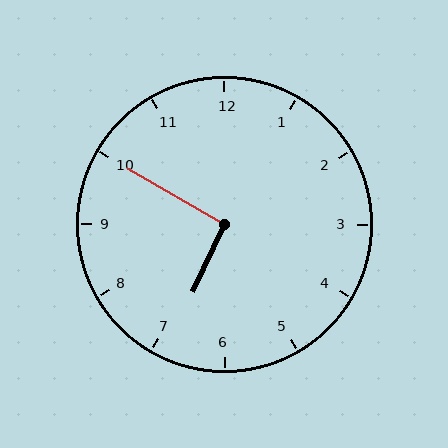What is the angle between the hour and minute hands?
Approximately 95 degrees.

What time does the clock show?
6:50.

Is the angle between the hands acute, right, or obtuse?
It is right.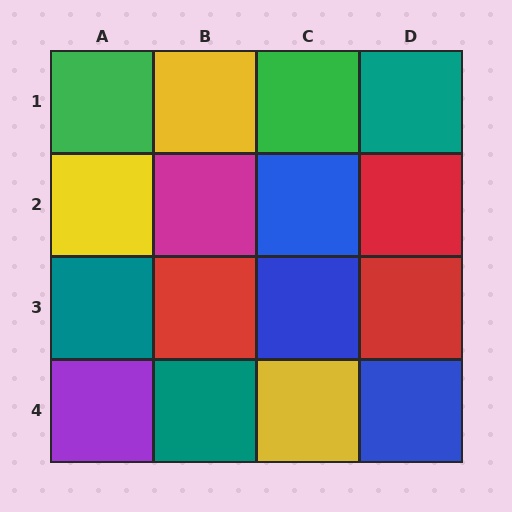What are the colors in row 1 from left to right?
Green, yellow, green, teal.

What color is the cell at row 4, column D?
Blue.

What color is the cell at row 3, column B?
Red.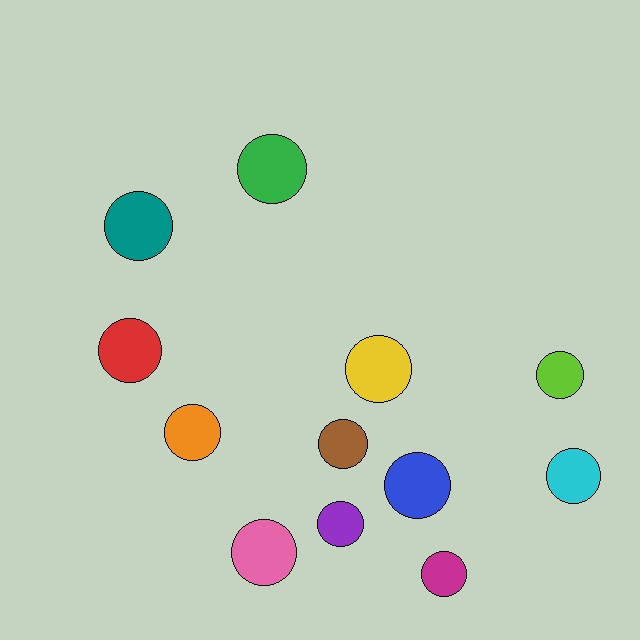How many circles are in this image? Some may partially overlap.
There are 12 circles.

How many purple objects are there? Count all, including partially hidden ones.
There is 1 purple object.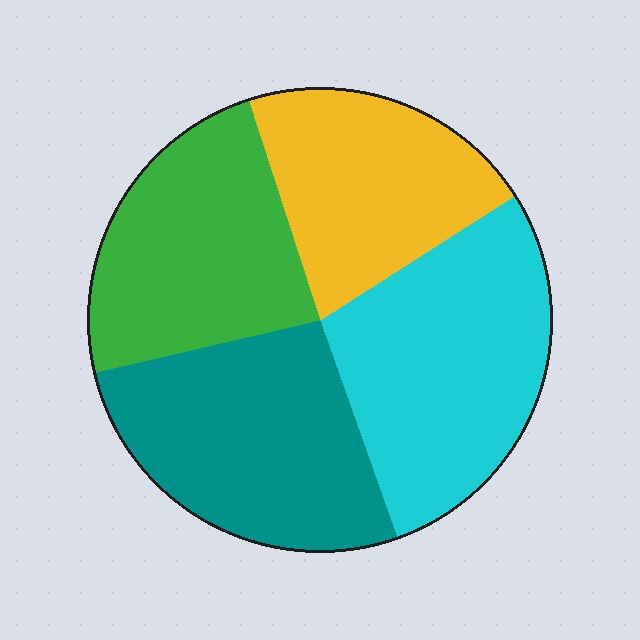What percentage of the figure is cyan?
Cyan covers 28% of the figure.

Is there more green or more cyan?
Cyan.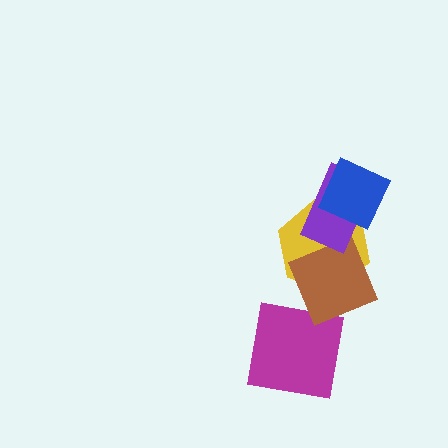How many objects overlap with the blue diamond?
2 objects overlap with the blue diamond.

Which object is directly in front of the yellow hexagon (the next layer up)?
The brown square is directly in front of the yellow hexagon.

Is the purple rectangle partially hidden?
Yes, it is partially covered by another shape.